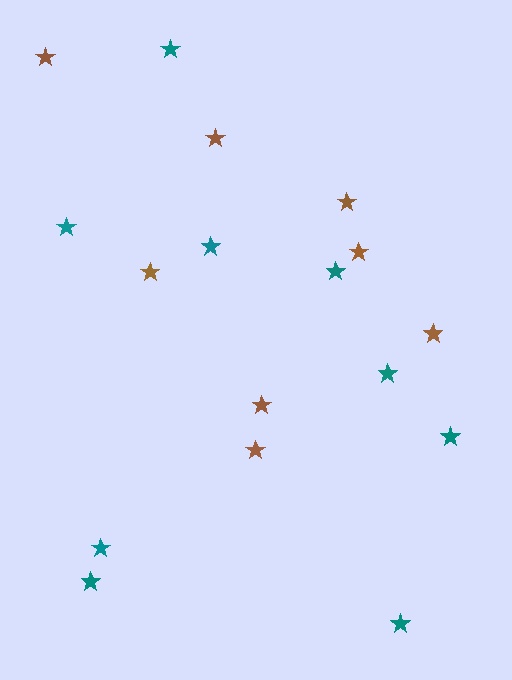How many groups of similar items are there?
There are 2 groups: one group of brown stars (8) and one group of teal stars (9).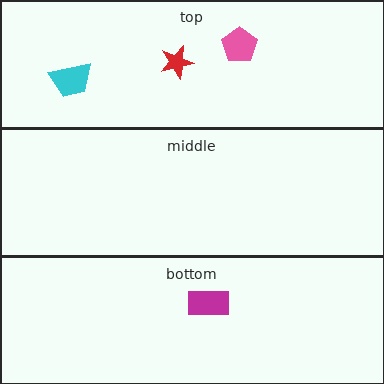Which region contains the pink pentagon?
The top region.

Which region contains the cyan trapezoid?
The top region.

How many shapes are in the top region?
3.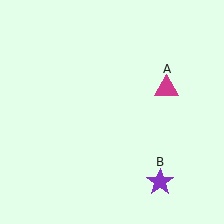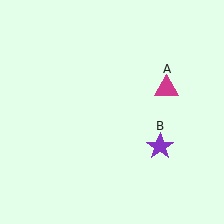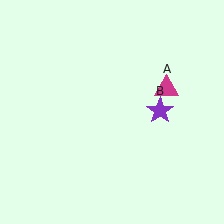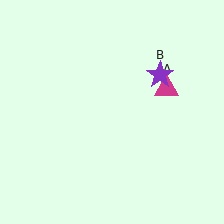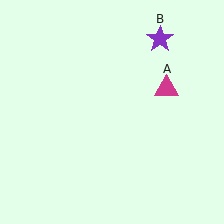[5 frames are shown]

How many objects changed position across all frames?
1 object changed position: purple star (object B).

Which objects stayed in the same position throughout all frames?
Magenta triangle (object A) remained stationary.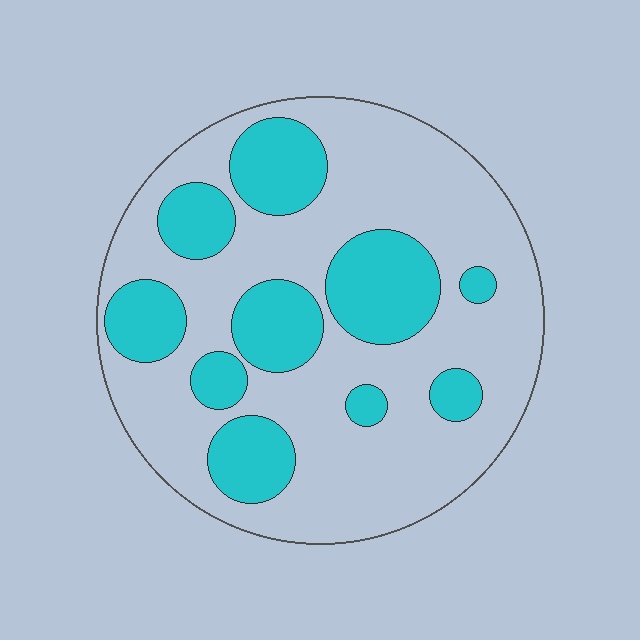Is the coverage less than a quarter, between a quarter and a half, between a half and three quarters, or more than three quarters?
Between a quarter and a half.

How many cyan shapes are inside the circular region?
10.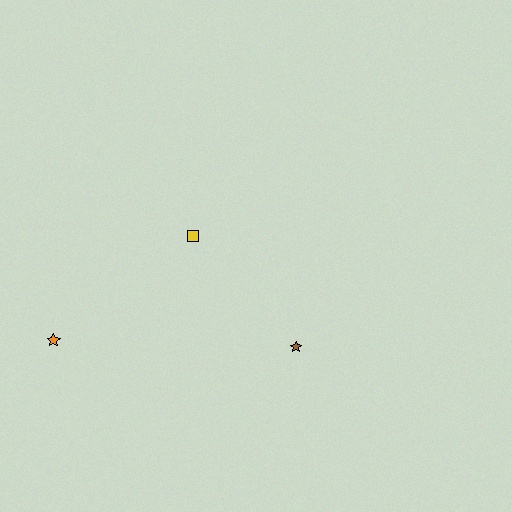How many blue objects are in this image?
There are no blue objects.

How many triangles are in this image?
There are no triangles.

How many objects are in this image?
There are 3 objects.